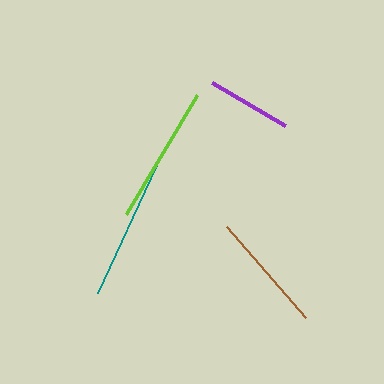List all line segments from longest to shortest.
From longest to shortest: teal, lime, brown, purple.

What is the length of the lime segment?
The lime segment is approximately 139 pixels long.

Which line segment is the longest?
The teal line is the longest at approximately 141 pixels.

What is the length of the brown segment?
The brown segment is approximately 120 pixels long.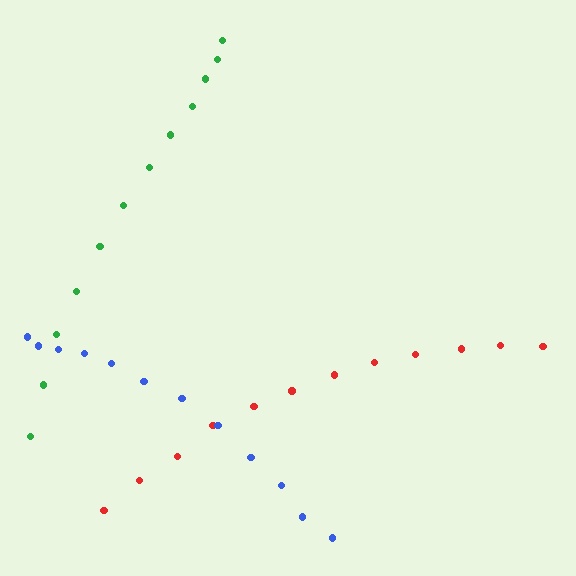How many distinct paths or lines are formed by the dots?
There are 3 distinct paths.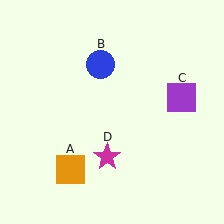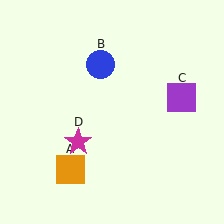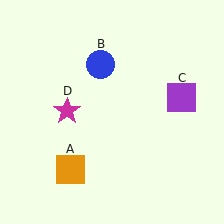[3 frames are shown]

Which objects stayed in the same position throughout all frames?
Orange square (object A) and blue circle (object B) and purple square (object C) remained stationary.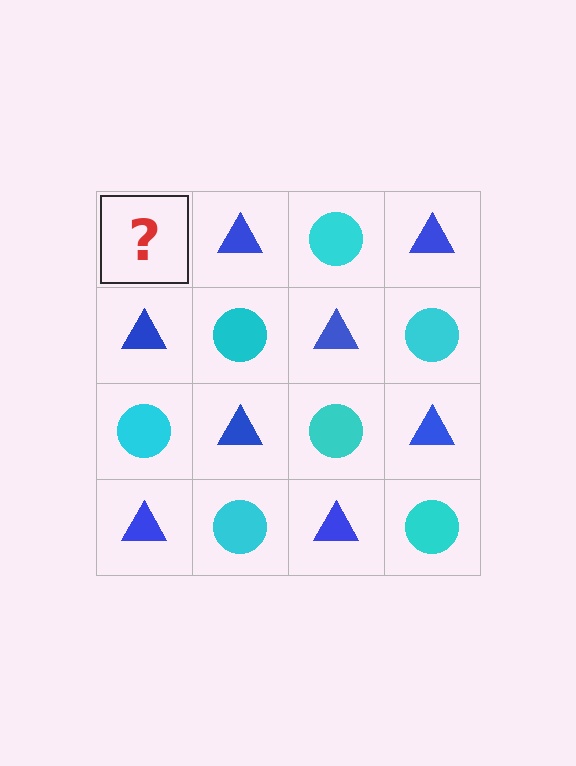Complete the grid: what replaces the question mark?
The question mark should be replaced with a cyan circle.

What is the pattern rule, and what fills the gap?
The rule is that it alternates cyan circle and blue triangle in a checkerboard pattern. The gap should be filled with a cyan circle.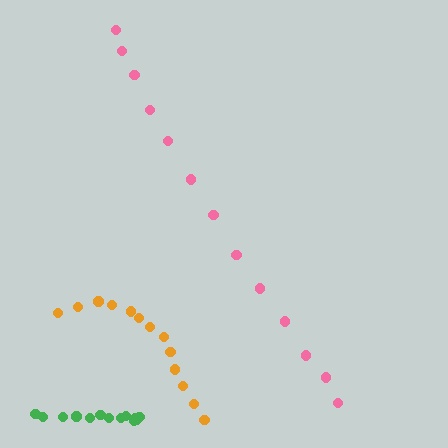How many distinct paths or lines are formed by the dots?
There are 3 distinct paths.